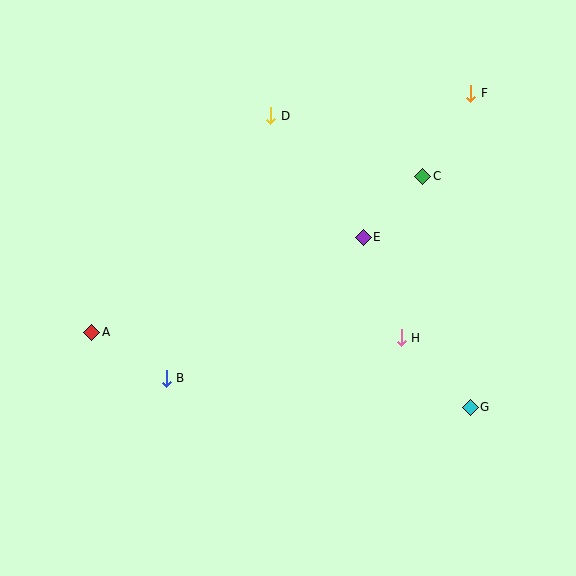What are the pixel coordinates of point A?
Point A is at (92, 332).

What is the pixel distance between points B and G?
The distance between B and G is 305 pixels.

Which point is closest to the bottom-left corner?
Point B is closest to the bottom-left corner.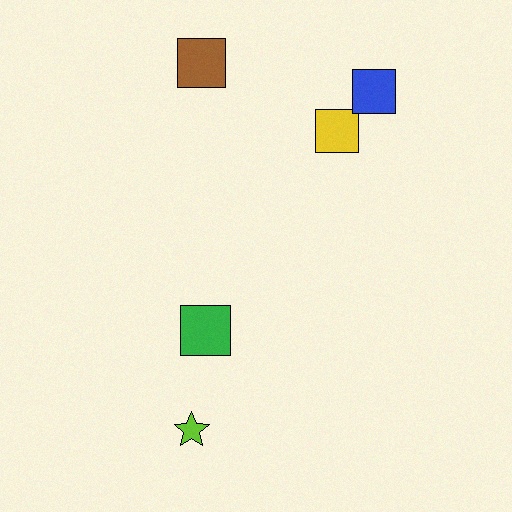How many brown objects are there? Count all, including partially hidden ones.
There is 1 brown object.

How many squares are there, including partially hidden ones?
There are 4 squares.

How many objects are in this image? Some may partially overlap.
There are 5 objects.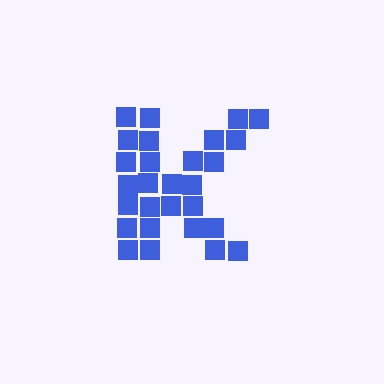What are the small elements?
The small elements are squares.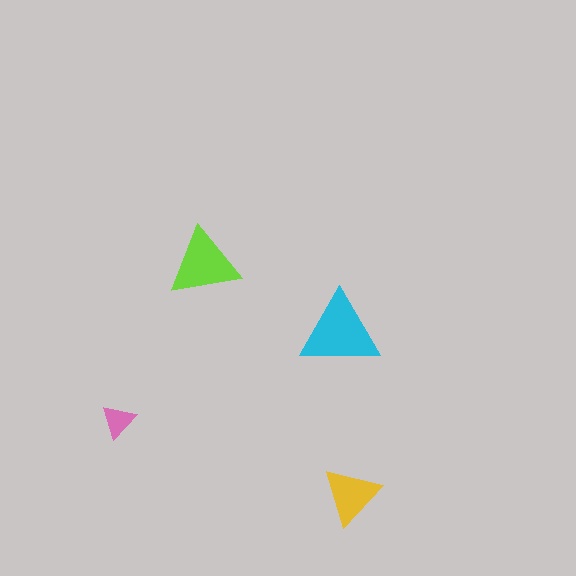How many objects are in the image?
There are 4 objects in the image.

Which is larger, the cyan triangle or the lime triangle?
The cyan one.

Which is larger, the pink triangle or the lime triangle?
The lime one.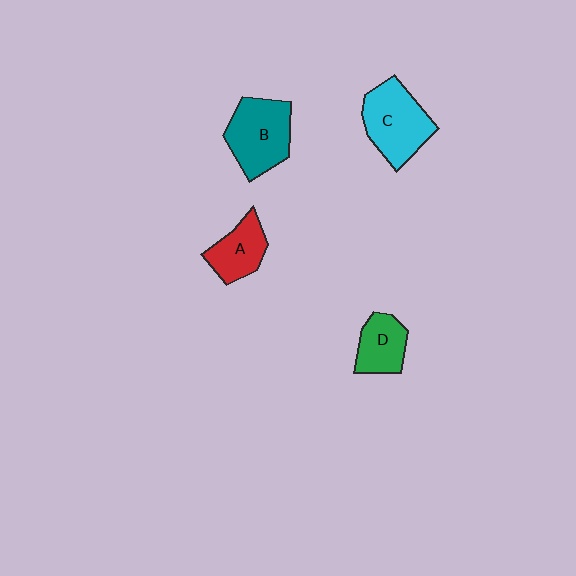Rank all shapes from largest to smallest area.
From largest to smallest: C (cyan), B (teal), A (red), D (green).